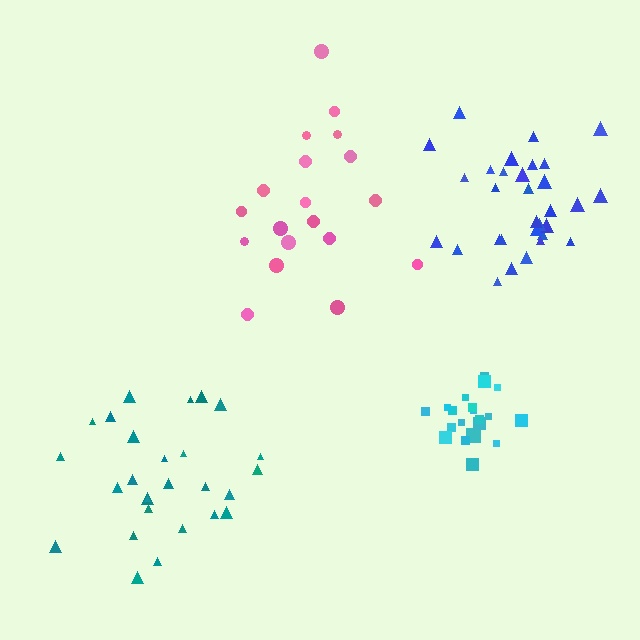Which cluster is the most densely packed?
Cyan.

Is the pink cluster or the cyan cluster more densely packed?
Cyan.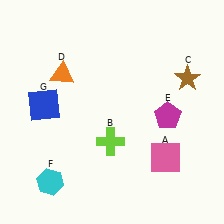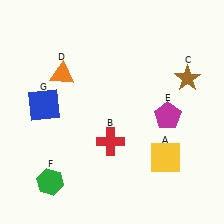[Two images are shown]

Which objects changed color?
A changed from pink to yellow. B changed from lime to red. F changed from cyan to green.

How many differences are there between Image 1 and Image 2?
There are 3 differences between the two images.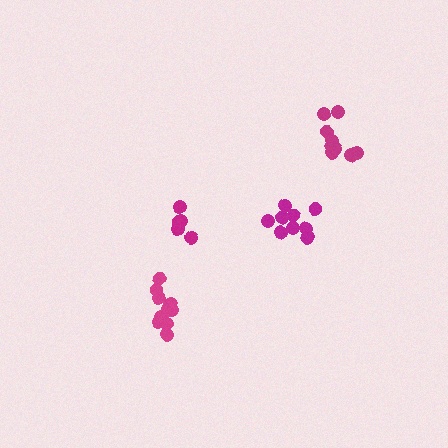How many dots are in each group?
Group 1: 5 dots, Group 2: 9 dots, Group 3: 10 dots, Group 4: 10 dots (34 total).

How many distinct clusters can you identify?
There are 4 distinct clusters.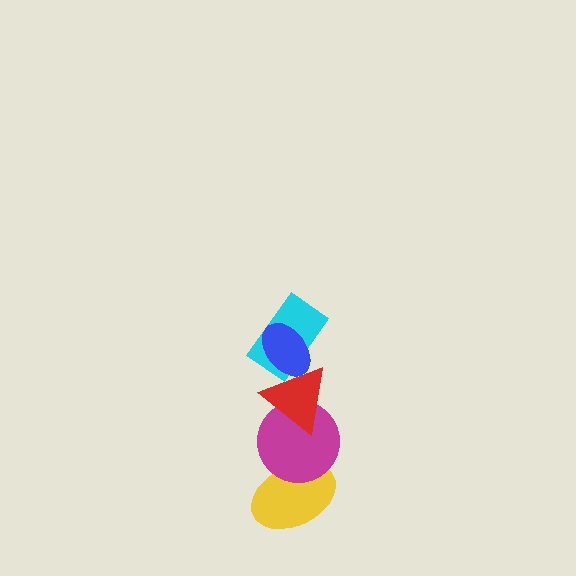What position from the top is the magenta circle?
The magenta circle is 4th from the top.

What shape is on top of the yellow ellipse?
The magenta circle is on top of the yellow ellipse.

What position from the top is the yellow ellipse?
The yellow ellipse is 5th from the top.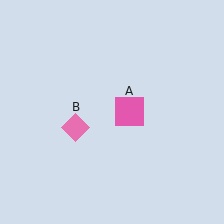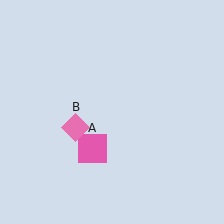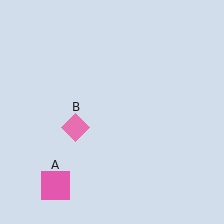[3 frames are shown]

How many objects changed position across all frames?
1 object changed position: pink square (object A).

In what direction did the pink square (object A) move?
The pink square (object A) moved down and to the left.